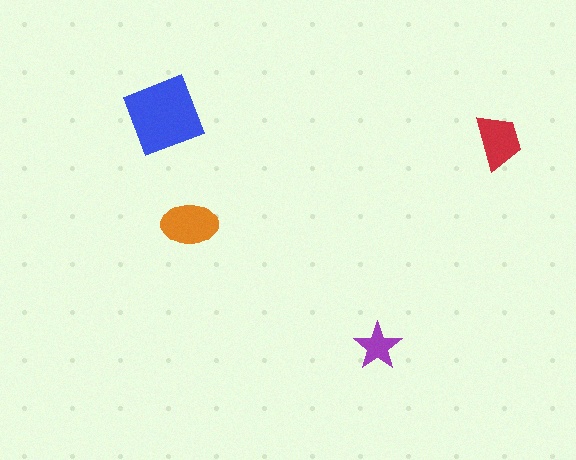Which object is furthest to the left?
The blue square is leftmost.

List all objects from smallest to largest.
The purple star, the red trapezoid, the orange ellipse, the blue square.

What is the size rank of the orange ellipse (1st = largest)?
2nd.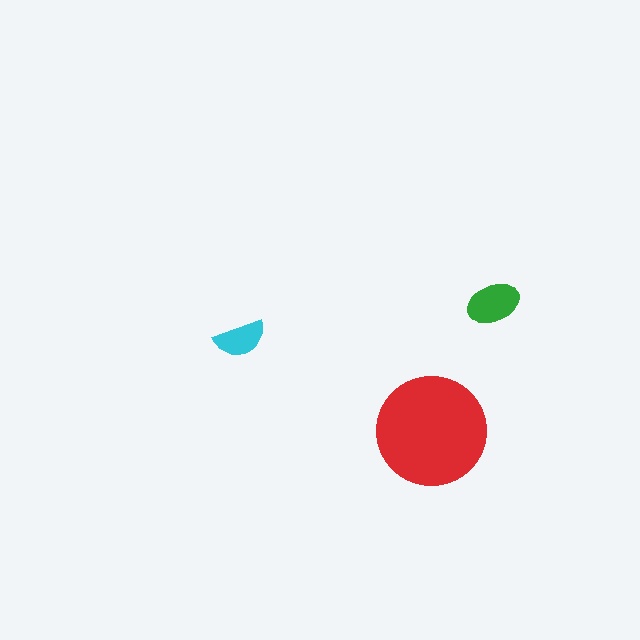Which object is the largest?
The red circle.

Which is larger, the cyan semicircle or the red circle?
The red circle.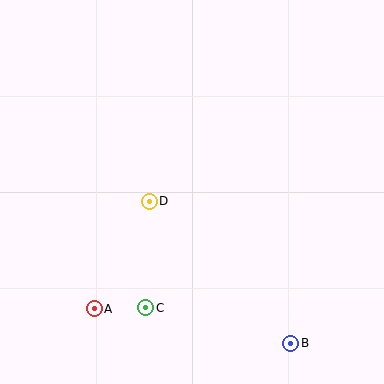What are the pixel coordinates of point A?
Point A is at (94, 309).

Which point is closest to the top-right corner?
Point D is closest to the top-right corner.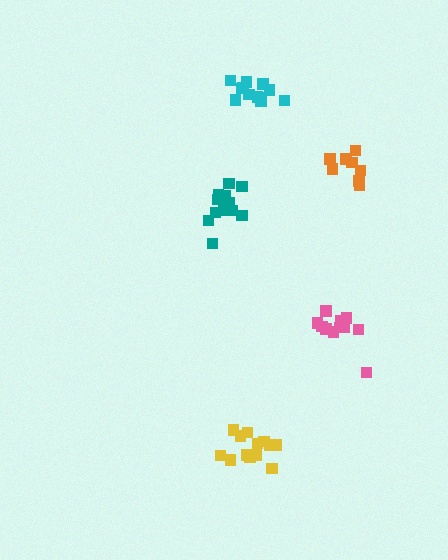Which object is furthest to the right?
The orange cluster is rightmost.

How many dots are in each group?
Group 1: 13 dots, Group 2: 11 dots, Group 3: 12 dots, Group 4: 12 dots, Group 5: 8 dots (56 total).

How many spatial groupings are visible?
There are 5 spatial groupings.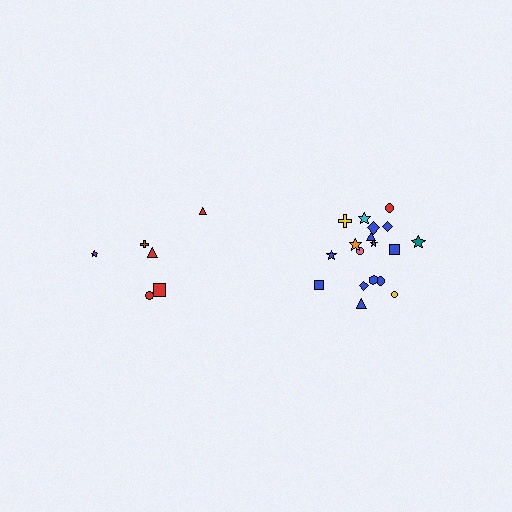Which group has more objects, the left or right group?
The right group.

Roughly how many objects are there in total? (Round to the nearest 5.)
Roughly 25 objects in total.